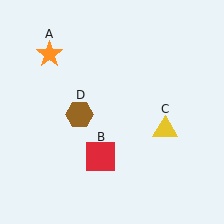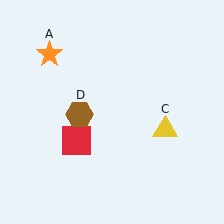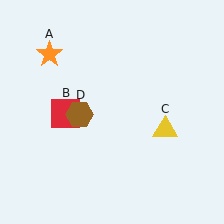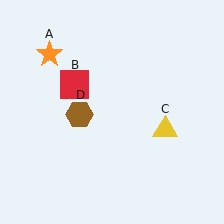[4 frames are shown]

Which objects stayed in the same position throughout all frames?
Orange star (object A) and yellow triangle (object C) and brown hexagon (object D) remained stationary.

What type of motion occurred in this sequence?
The red square (object B) rotated clockwise around the center of the scene.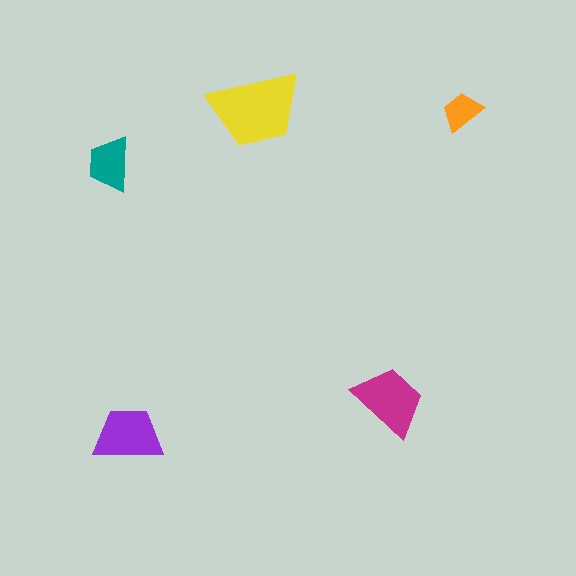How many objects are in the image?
There are 5 objects in the image.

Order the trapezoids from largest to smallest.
the yellow one, the magenta one, the purple one, the teal one, the orange one.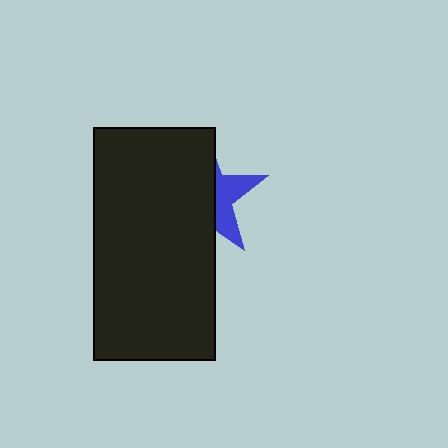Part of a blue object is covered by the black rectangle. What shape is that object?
It is a star.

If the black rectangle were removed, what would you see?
You would see the complete blue star.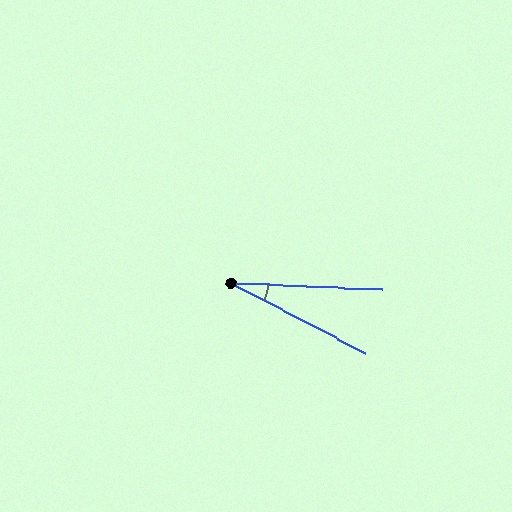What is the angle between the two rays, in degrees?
Approximately 25 degrees.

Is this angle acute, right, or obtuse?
It is acute.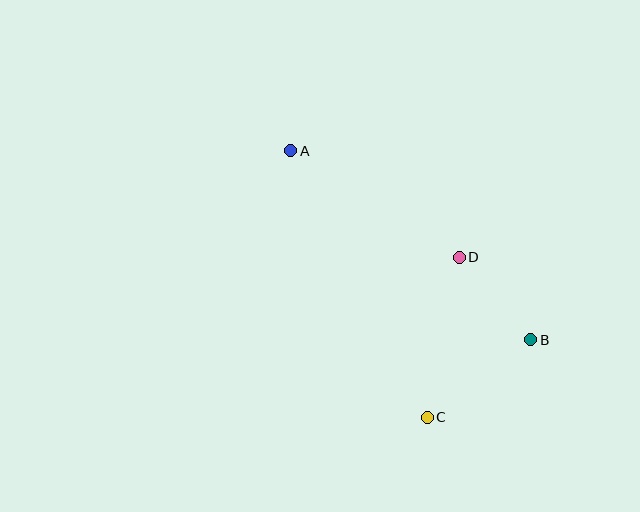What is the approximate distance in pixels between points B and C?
The distance between B and C is approximately 129 pixels.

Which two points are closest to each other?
Points B and D are closest to each other.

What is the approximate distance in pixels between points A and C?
The distance between A and C is approximately 300 pixels.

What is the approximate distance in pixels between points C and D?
The distance between C and D is approximately 163 pixels.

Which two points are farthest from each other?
Points A and B are farthest from each other.